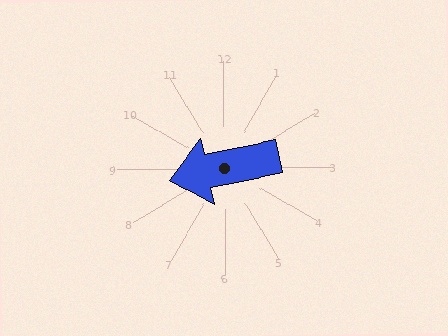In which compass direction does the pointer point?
West.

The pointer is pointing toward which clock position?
Roughly 9 o'clock.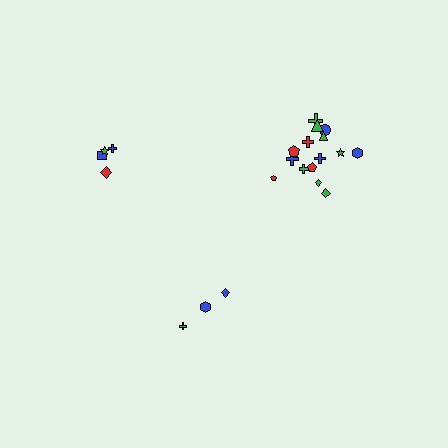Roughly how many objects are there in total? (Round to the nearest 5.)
Roughly 20 objects in total.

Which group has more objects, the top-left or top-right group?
The top-right group.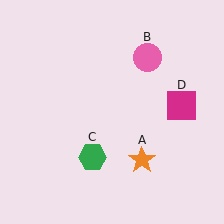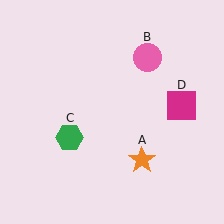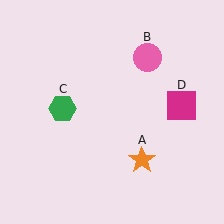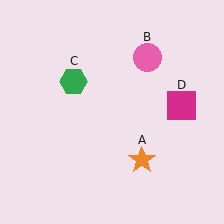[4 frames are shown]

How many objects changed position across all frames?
1 object changed position: green hexagon (object C).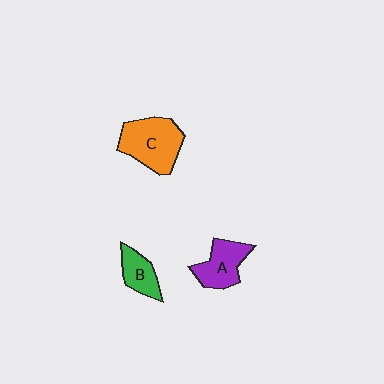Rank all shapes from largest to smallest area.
From largest to smallest: C (orange), A (purple), B (green).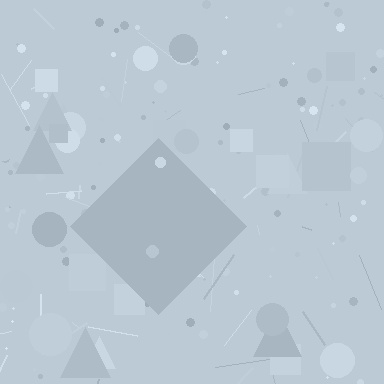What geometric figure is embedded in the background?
A diamond is embedded in the background.